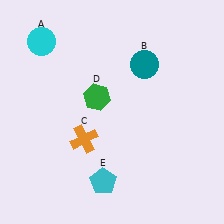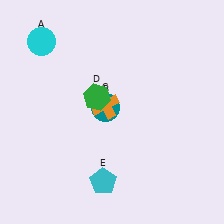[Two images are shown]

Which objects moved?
The objects that moved are: the teal circle (B), the orange cross (C).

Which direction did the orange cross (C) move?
The orange cross (C) moved up.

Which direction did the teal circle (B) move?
The teal circle (B) moved down.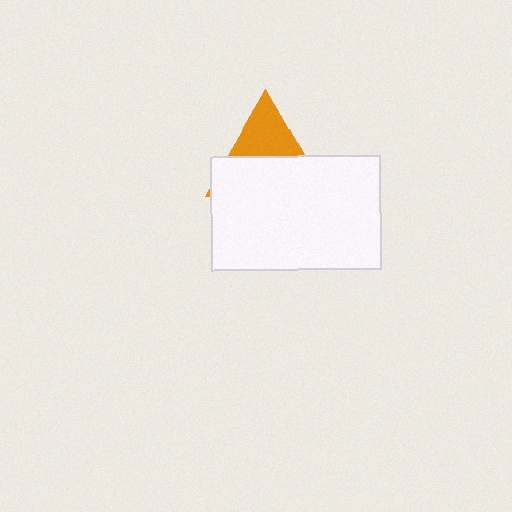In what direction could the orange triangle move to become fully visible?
The orange triangle could move up. That would shift it out from behind the white rectangle entirely.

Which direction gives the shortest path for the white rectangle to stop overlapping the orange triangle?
Moving down gives the shortest separation.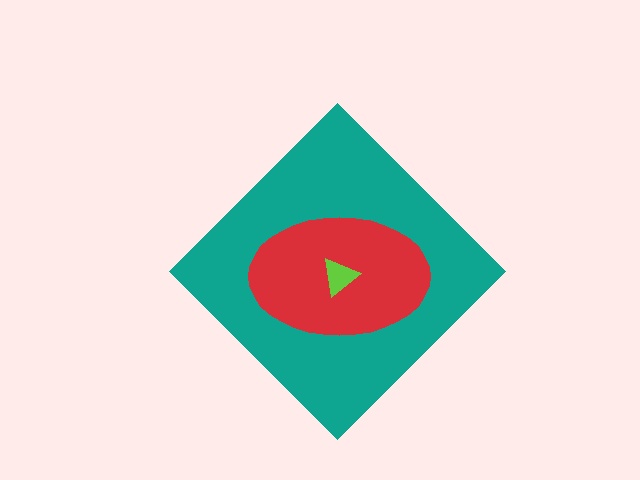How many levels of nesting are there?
3.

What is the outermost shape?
The teal diamond.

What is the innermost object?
The lime triangle.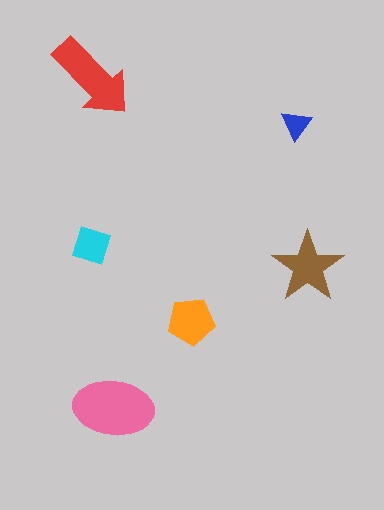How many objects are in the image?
There are 6 objects in the image.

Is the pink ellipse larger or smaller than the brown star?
Larger.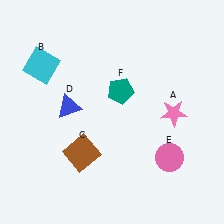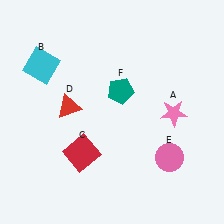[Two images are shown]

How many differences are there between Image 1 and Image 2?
There are 2 differences between the two images.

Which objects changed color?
C changed from brown to red. D changed from blue to red.